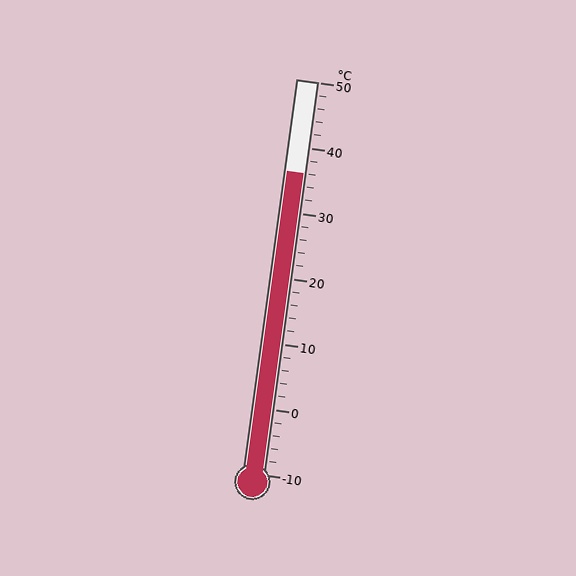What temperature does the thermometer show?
The thermometer shows approximately 36°C.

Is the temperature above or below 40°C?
The temperature is below 40°C.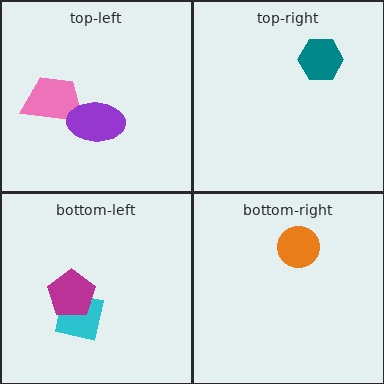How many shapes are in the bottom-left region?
2.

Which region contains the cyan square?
The bottom-left region.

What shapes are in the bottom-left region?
The cyan square, the magenta pentagon.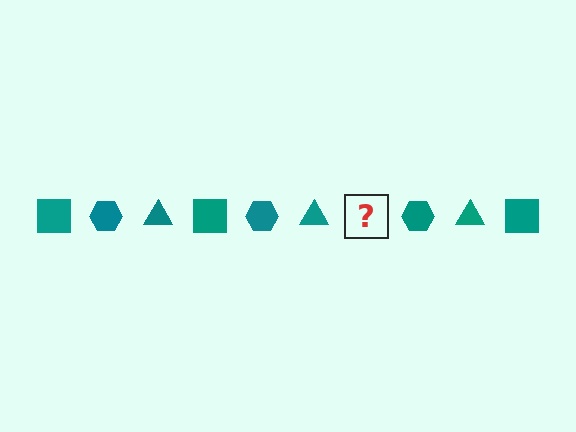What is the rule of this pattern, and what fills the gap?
The rule is that the pattern cycles through square, hexagon, triangle shapes in teal. The gap should be filled with a teal square.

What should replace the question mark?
The question mark should be replaced with a teal square.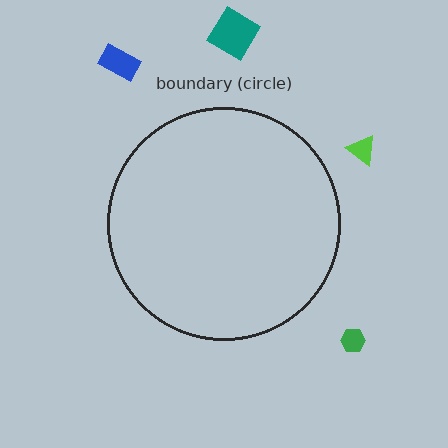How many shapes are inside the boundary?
0 inside, 4 outside.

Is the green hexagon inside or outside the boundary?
Outside.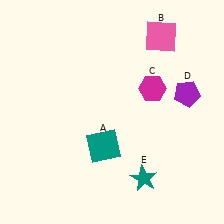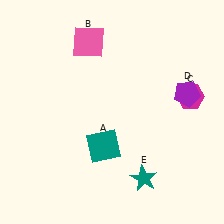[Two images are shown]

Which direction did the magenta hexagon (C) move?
The magenta hexagon (C) moved right.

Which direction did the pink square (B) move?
The pink square (B) moved left.